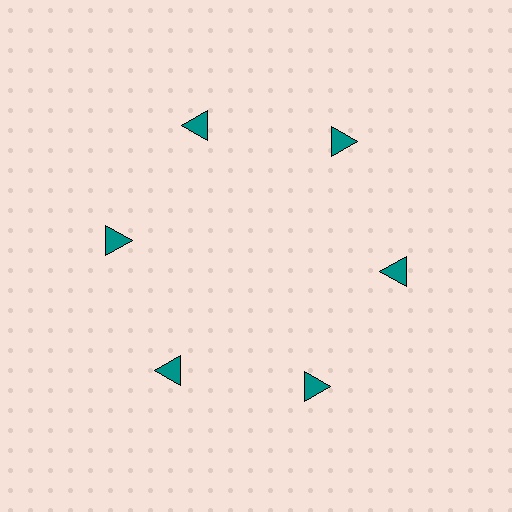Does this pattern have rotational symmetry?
Yes, this pattern has 6-fold rotational symmetry. It looks the same after rotating 60 degrees around the center.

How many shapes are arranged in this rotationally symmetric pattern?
There are 6 shapes, arranged in 6 groups of 1.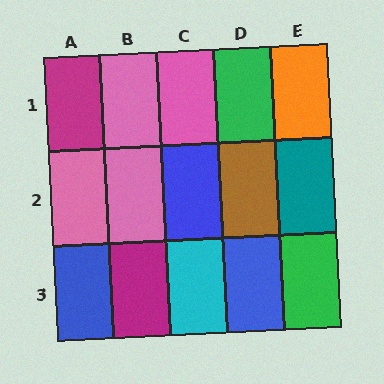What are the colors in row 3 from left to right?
Blue, magenta, cyan, blue, green.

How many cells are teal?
1 cell is teal.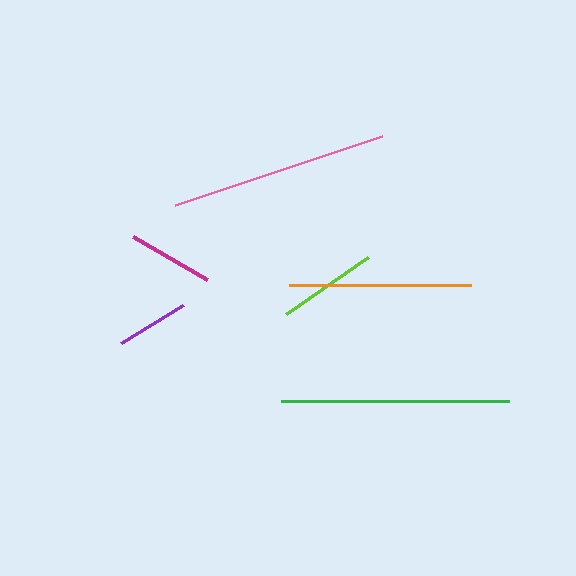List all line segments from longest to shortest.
From longest to shortest: green, pink, orange, lime, magenta, purple.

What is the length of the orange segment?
The orange segment is approximately 183 pixels long.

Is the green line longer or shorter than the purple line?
The green line is longer than the purple line.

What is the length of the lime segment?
The lime segment is approximately 100 pixels long.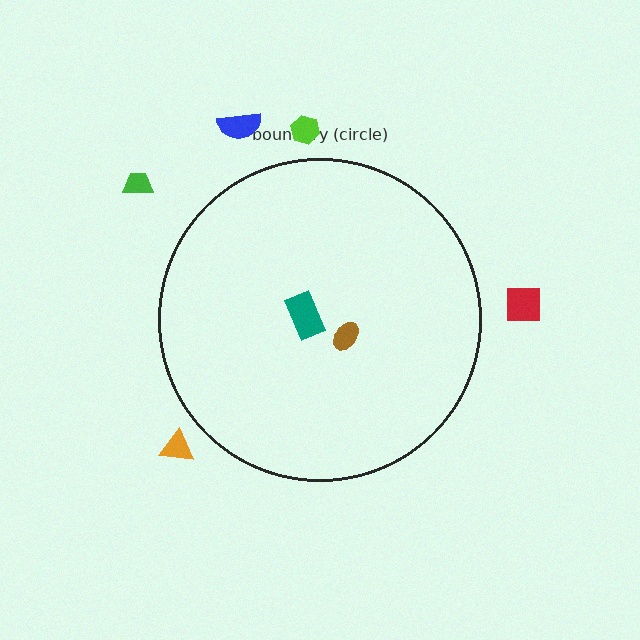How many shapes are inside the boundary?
2 inside, 5 outside.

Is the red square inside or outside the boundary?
Outside.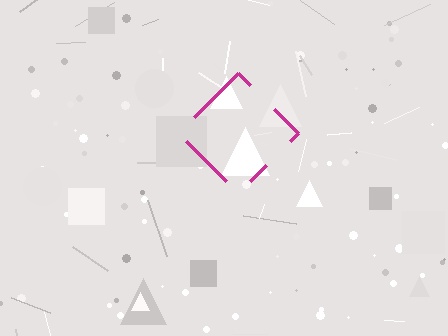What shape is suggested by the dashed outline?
The dashed outline suggests a diamond.